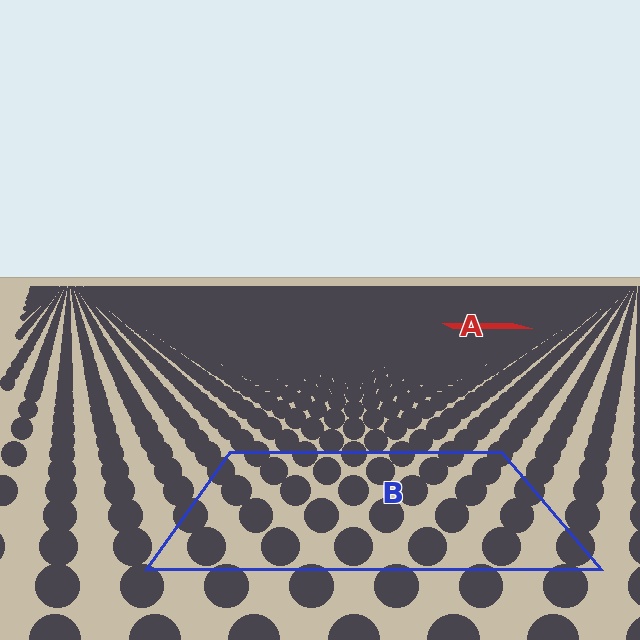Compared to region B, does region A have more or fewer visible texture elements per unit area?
Region A has more texture elements per unit area — they are packed more densely because it is farther away.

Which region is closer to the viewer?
Region B is closer. The texture elements there are larger and more spread out.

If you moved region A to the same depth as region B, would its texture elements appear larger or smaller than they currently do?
They would appear larger. At a closer depth, the same texture elements are projected at a bigger on-screen size.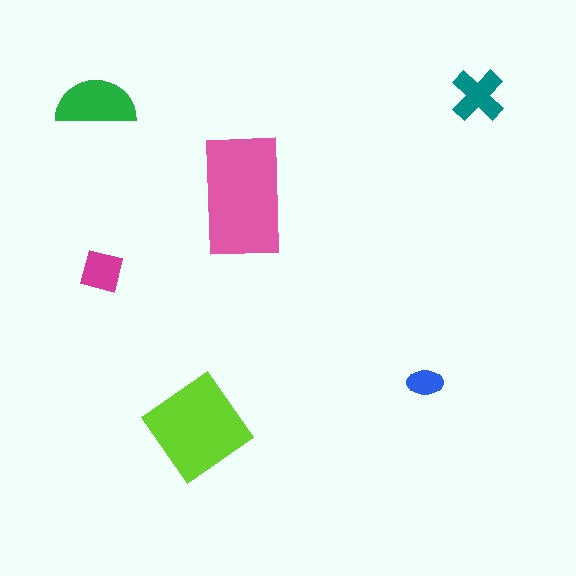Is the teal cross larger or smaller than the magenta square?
Larger.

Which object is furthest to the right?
The teal cross is rightmost.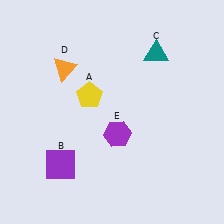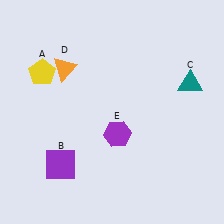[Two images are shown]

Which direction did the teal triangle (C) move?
The teal triangle (C) moved right.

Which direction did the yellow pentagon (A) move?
The yellow pentagon (A) moved left.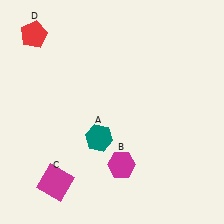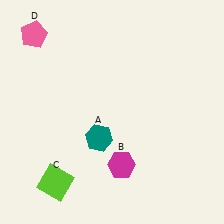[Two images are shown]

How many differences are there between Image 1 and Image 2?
There are 2 differences between the two images.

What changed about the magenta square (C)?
In Image 1, C is magenta. In Image 2, it changed to lime.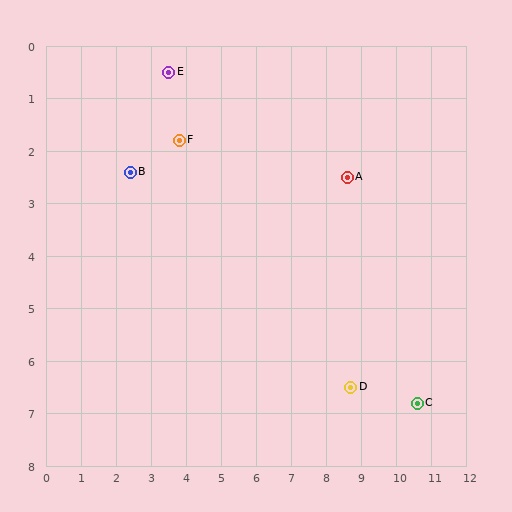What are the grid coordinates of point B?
Point B is at approximately (2.4, 2.4).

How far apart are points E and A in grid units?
Points E and A are about 5.5 grid units apart.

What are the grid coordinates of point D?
Point D is at approximately (8.7, 6.5).